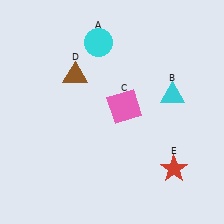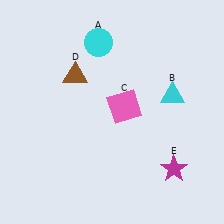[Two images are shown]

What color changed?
The star (E) changed from red in Image 1 to magenta in Image 2.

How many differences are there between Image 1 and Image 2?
There is 1 difference between the two images.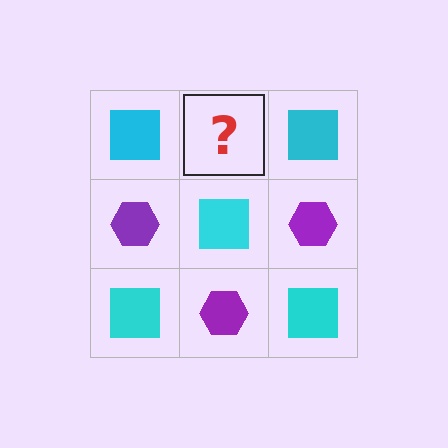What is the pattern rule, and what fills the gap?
The rule is that it alternates cyan square and purple hexagon in a checkerboard pattern. The gap should be filled with a purple hexagon.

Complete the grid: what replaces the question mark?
The question mark should be replaced with a purple hexagon.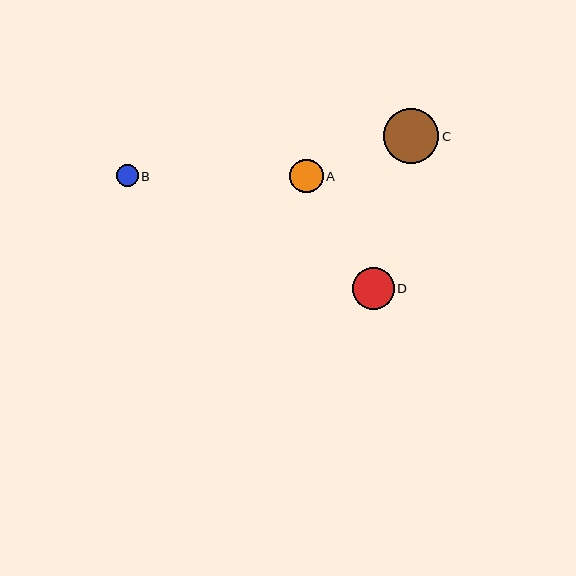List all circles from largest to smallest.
From largest to smallest: C, D, A, B.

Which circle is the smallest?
Circle B is the smallest with a size of approximately 22 pixels.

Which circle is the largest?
Circle C is the largest with a size of approximately 55 pixels.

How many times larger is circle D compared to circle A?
Circle D is approximately 1.2 times the size of circle A.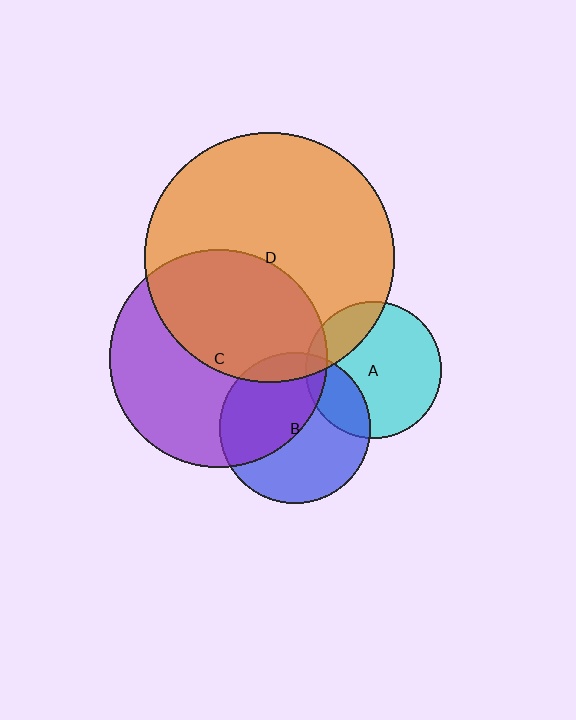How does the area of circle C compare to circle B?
Approximately 2.1 times.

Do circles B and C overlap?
Yes.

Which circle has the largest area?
Circle D (orange).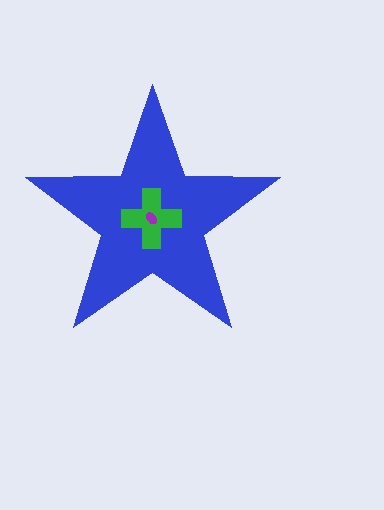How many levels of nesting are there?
3.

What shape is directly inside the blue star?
The green cross.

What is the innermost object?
The purple ellipse.